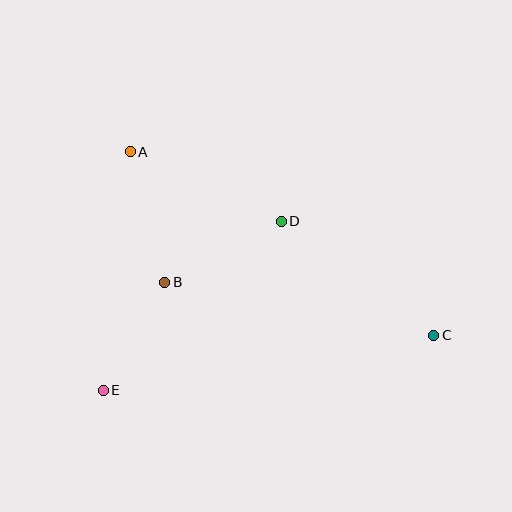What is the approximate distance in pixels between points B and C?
The distance between B and C is approximately 274 pixels.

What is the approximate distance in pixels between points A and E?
The distance between A and E is approximately 240 pixels.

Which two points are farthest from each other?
Points A and C are farthest from each other.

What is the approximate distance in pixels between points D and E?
The distance between D and E is approximately 245 pixels.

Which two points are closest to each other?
Points B and E are closest to each other.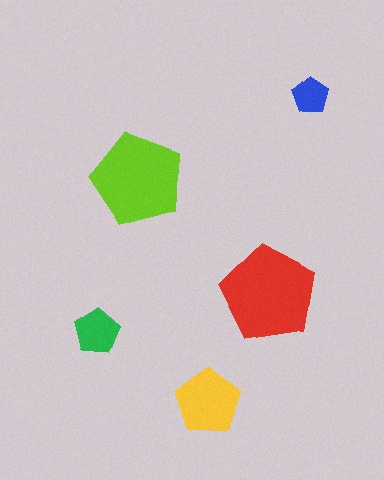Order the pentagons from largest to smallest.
the red one, the lime one, the yellow one, the green one, the blue one.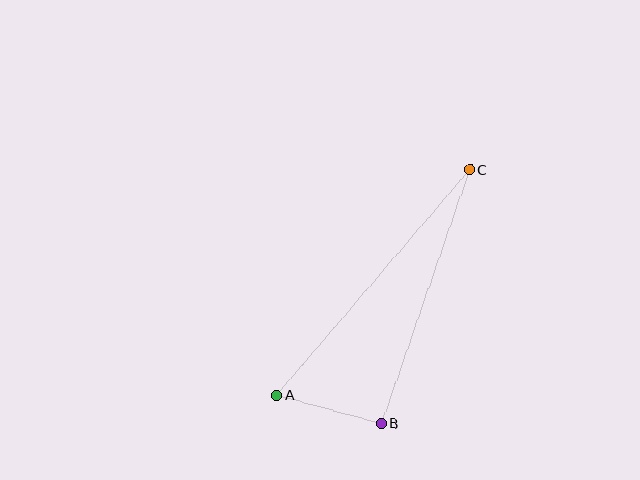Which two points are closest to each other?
Points A and B are closest to each other.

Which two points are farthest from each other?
Points A and C are farthest from each other.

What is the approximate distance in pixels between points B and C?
The distance between B and C is approximately 269 pixels.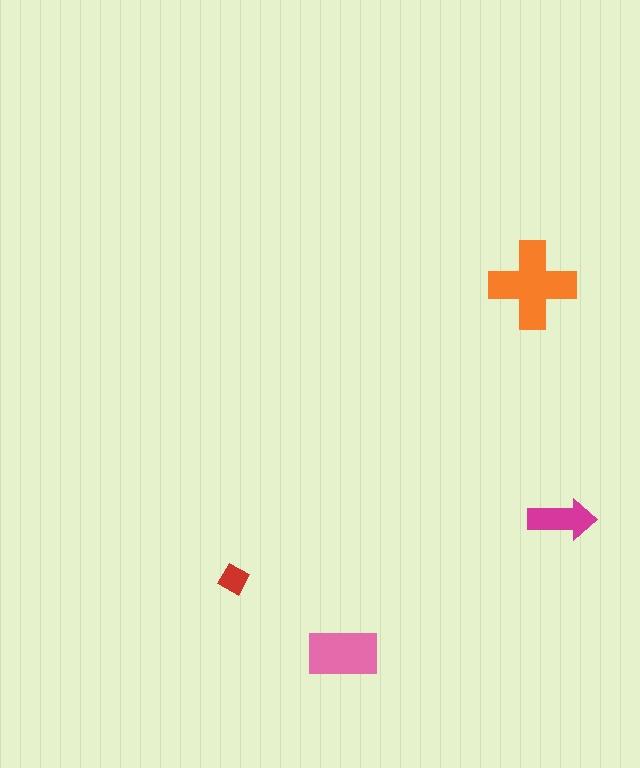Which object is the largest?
The orange cross.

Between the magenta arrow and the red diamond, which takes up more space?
The magenta arrow.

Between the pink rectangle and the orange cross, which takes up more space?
The orange cross.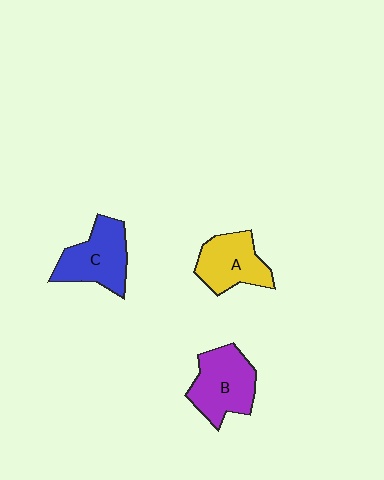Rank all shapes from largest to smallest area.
From largest to smallest: B (purple), C (blue), A (yellow).